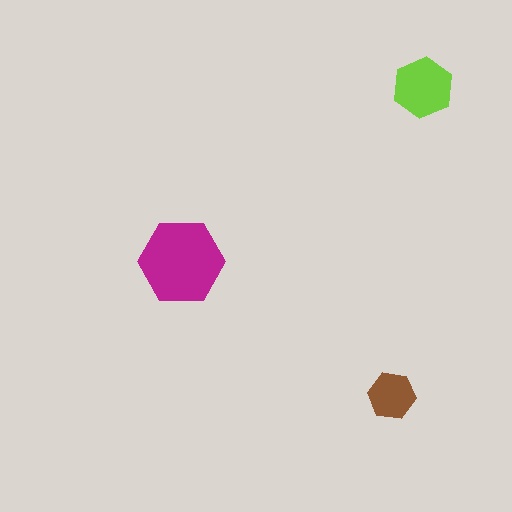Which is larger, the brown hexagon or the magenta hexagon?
The magenta one.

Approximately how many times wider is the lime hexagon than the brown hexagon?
About 1.5 times wider.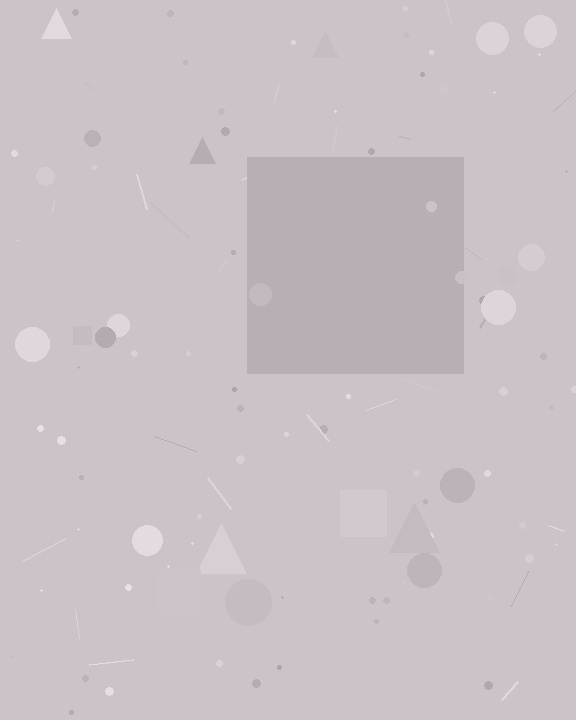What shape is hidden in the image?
A square is hidden in the image.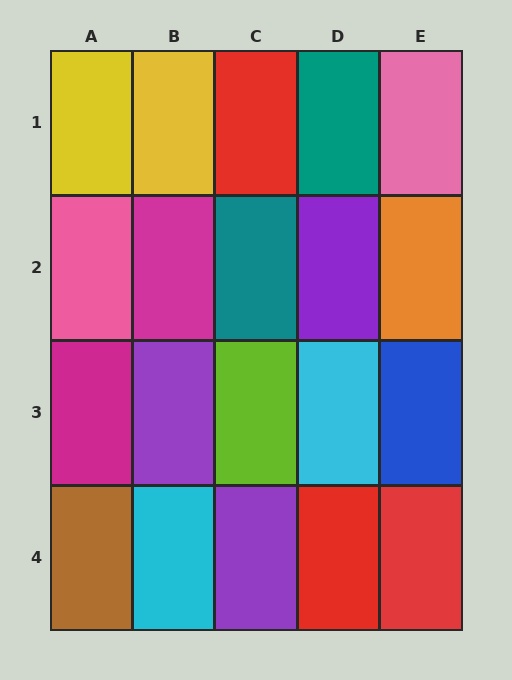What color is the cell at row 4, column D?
Red.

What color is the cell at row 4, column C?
Purple.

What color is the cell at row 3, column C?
Lime.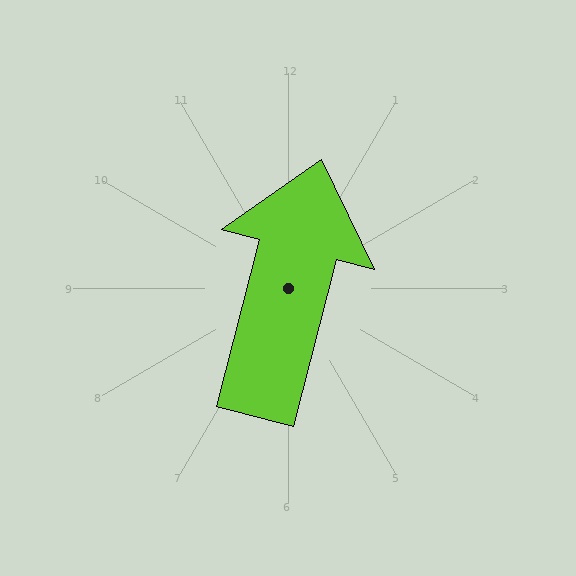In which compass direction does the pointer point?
North.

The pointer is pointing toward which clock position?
Roughly 12 o'clock.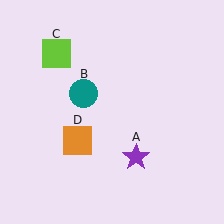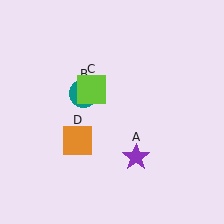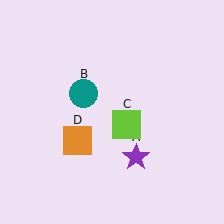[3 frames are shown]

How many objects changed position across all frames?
1 object changed position: lime square (object C).